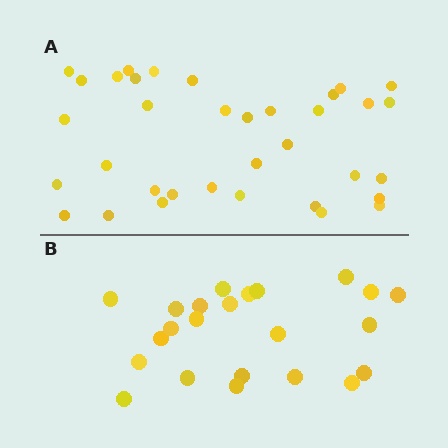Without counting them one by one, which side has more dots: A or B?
Region A (the top region) has more dots.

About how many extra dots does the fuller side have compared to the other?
Region A has roughly 12 or so more dots than region B.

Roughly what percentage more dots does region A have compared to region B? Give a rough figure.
About 50% more.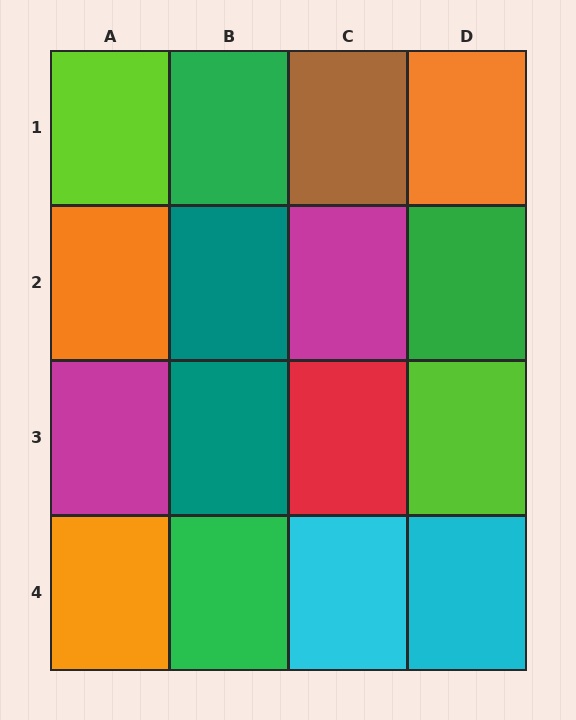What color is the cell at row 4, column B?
Green.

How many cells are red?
1 cell is red.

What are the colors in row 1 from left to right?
Lime, green, brown, orange.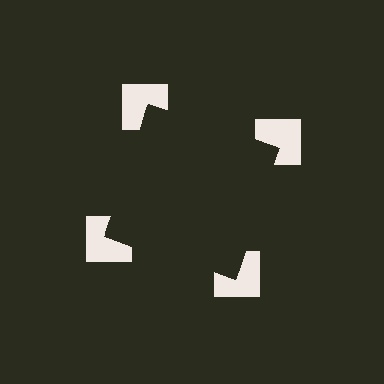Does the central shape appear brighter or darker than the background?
It typically appears slightly darker than the background, even though no actual brightness change is drawn.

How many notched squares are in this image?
There are 4 — one at each vertex of the illusory square.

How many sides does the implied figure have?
4 sides.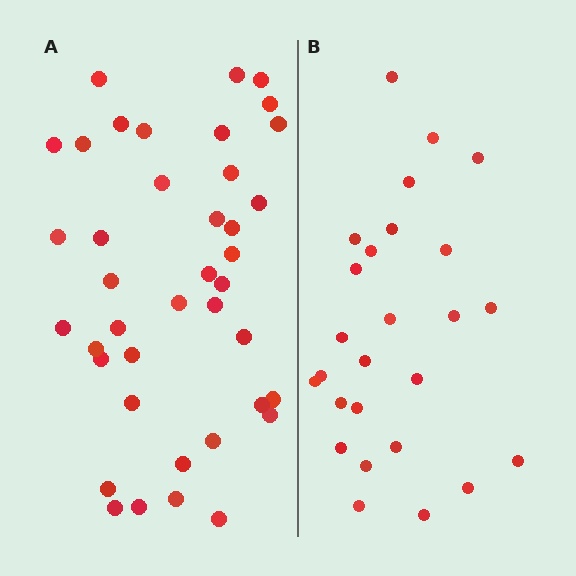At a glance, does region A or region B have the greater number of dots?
Region A (the left region) has more dots.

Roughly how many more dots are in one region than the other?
Region A has approximately 15 more dots than region B.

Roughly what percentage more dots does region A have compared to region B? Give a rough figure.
About 55% more.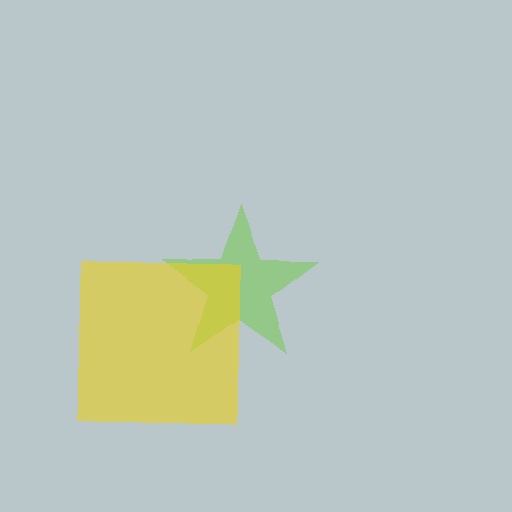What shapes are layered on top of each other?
The layered shapes are: a lime star, a yellow square.